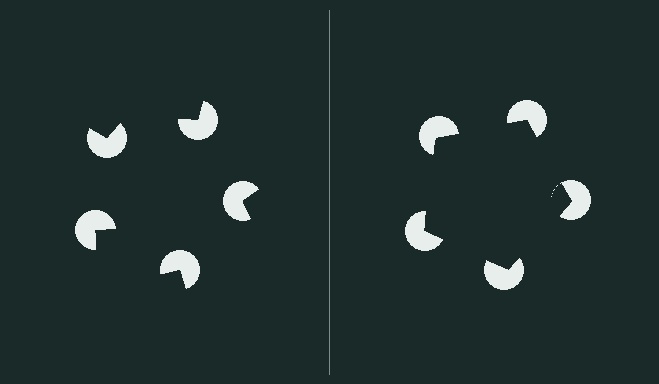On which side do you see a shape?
An illusory pentagon appears on the right side. On the left side the wedge cuts are rotated, so no coherent shape forms.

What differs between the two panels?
The pac-man discs are positioned identically on both sides; only the wedge orientations differ. On the right they align to a pentagon; on the left they are misaligned.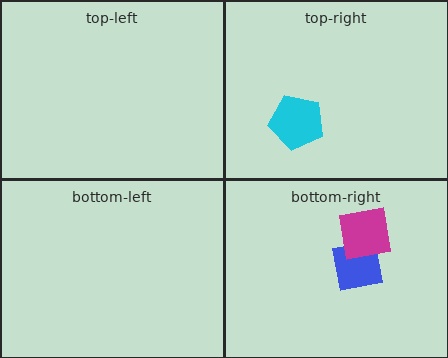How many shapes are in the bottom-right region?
2.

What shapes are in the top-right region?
The cyan pentagon.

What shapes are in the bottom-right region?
The blue square, the magenta square.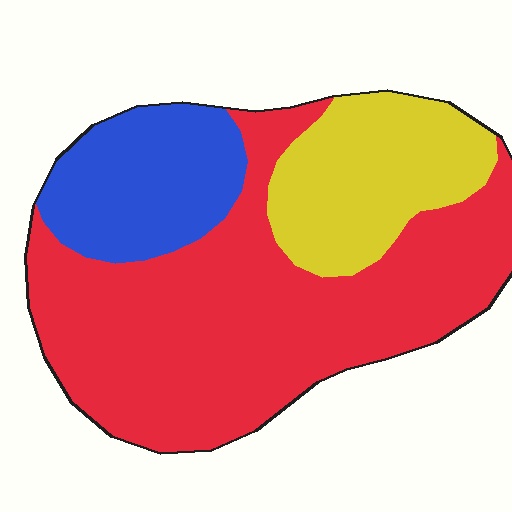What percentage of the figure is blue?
Blue takes up about one fifth (1/5) of the figure.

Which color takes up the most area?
Red, at roughly 60%.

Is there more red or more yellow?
Red.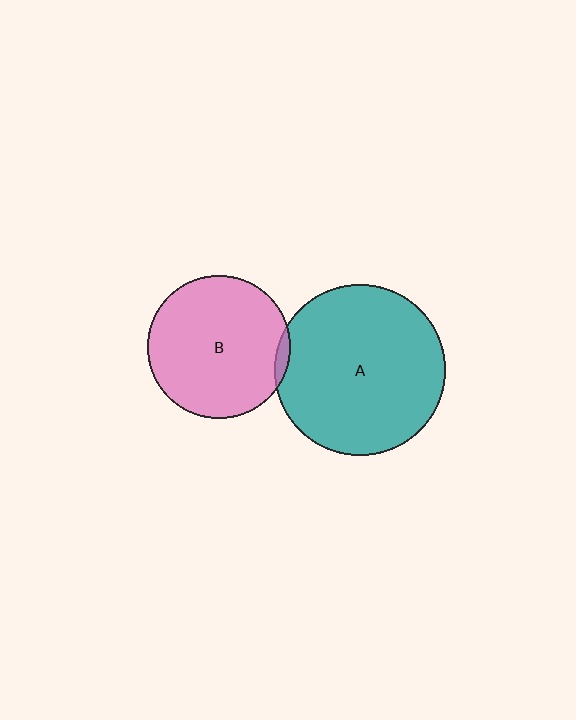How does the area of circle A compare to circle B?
Approximately 1.4 times.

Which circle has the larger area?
Circle A (teal).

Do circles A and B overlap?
Yes.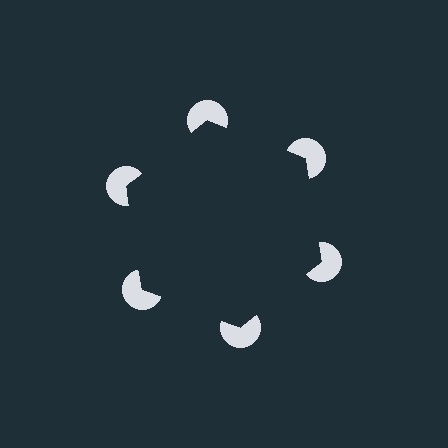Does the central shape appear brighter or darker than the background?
It typically appears slightly darker than the background, even though no actual brightness change is drawn.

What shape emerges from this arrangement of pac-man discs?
An illusory hexagon — its edges are inferred from the aligned wedge cuts in the pac-man discs, not physically drawn.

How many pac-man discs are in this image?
There are 6 — one at each vertex of the illusory hexagon.